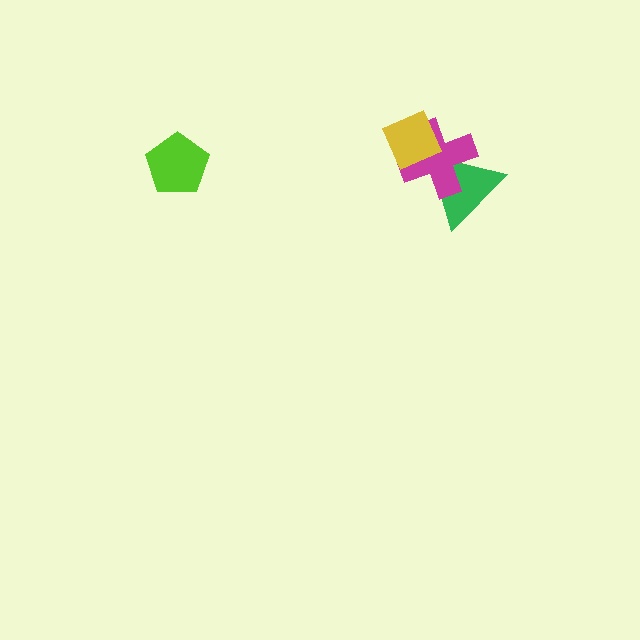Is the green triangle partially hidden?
Yes, it is partially covered by another shape.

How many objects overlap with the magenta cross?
2 objects overlap with the magenta cross.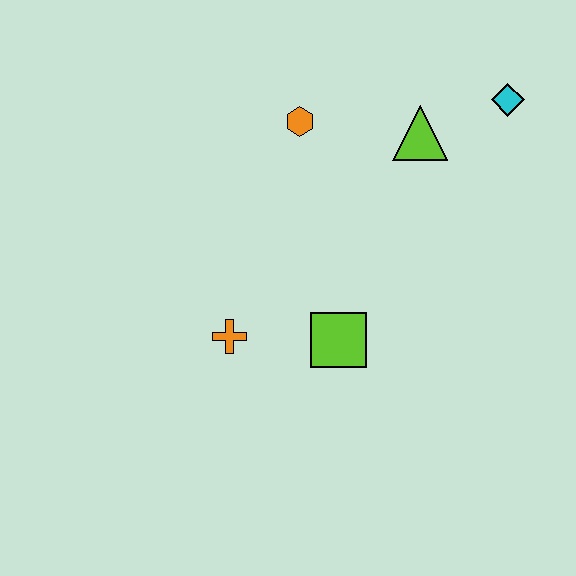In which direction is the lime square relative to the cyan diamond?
The lime square is below the cyan diamond.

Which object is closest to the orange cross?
The lime square is closest to the orange cross.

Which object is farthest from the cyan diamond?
The orange cross is farthest from the cyan diamond.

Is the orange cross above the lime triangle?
No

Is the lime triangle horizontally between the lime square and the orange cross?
No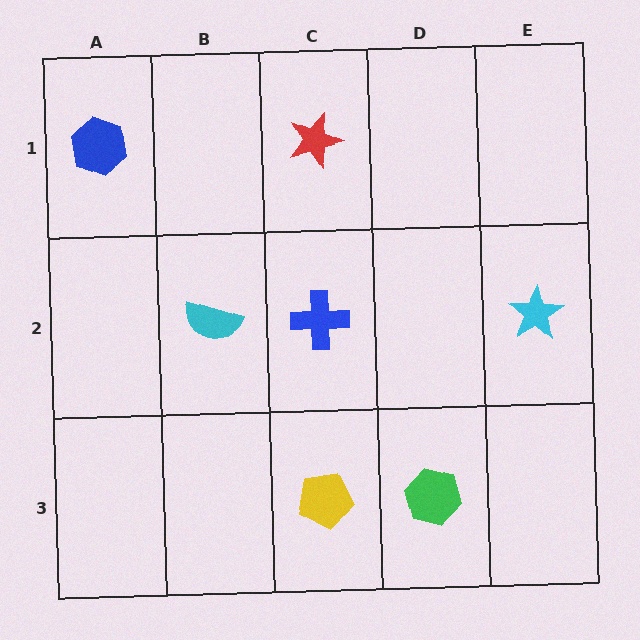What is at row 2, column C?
A blue cross.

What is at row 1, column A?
A blue hexagon.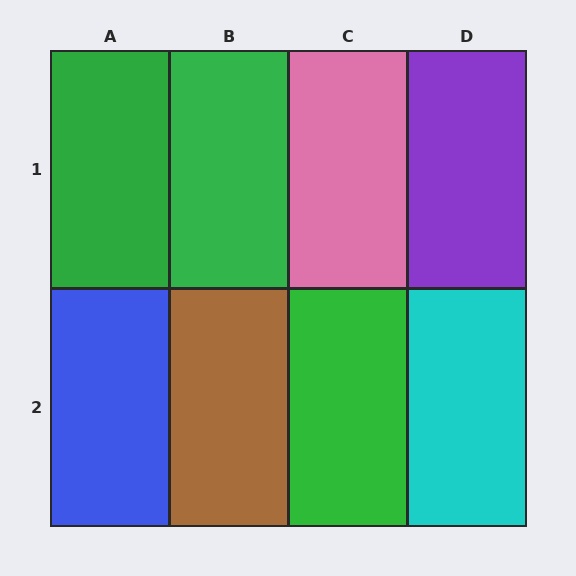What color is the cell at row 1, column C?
Pink.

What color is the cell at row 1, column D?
Purple.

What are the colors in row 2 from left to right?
Blue, brown, green, cyan.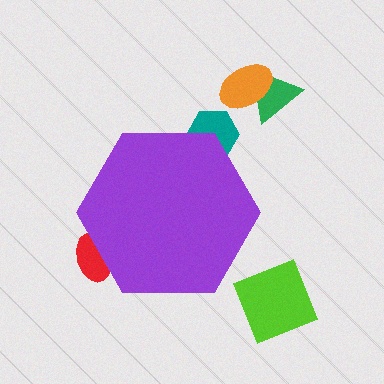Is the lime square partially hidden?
No, the lime square is fully visible.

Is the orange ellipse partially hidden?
No, the orange ellipse is fully visible.